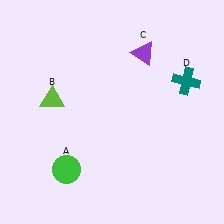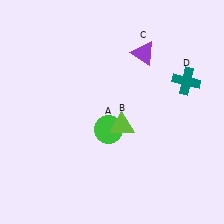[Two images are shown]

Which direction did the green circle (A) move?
The green circle (A) moved right.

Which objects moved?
The objects that moved are: the green circle (A), the lime triangle (B).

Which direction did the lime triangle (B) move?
The lime triangle (B) moved right.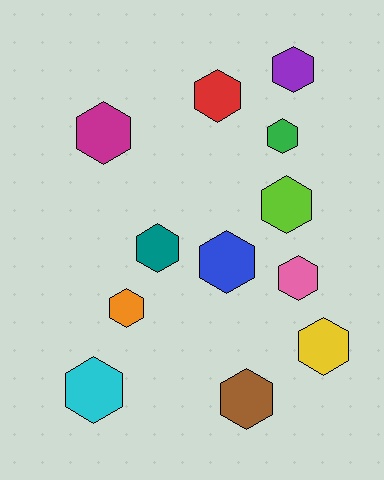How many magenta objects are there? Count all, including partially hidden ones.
There is 1 magenta object.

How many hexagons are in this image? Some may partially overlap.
There are 12 hexagons.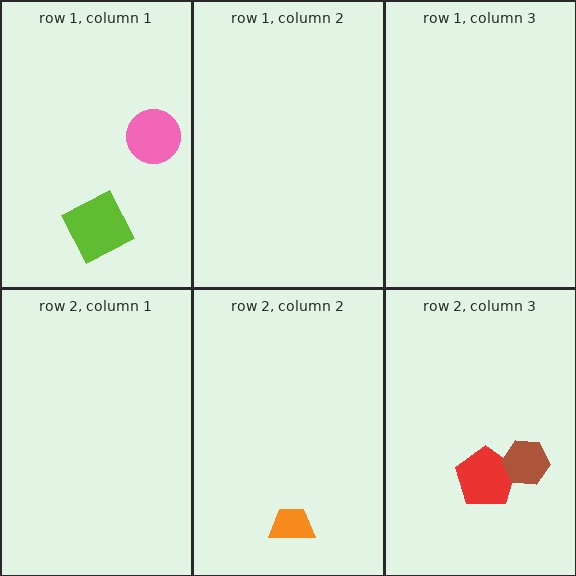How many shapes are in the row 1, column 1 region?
2.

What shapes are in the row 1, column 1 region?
The lime square, the pink circle.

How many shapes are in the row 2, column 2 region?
1.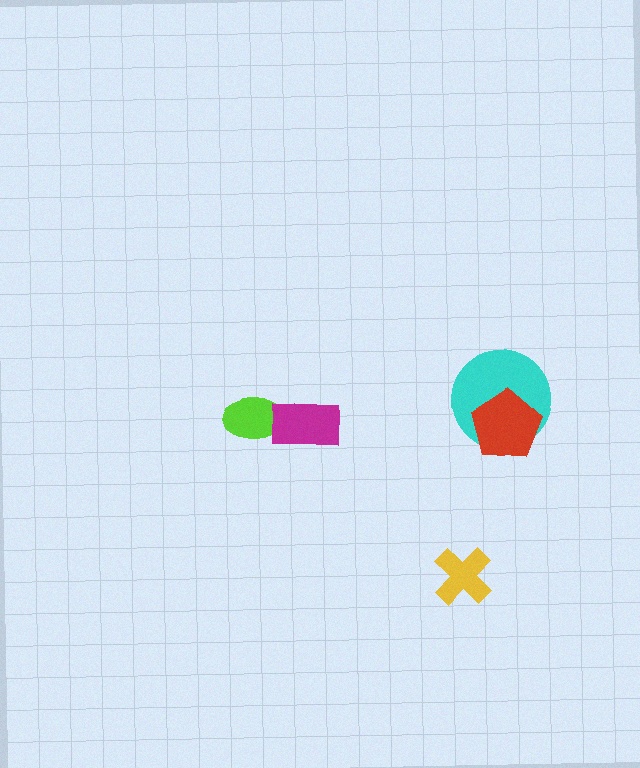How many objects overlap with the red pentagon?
1 object overlaps with the red pentagon.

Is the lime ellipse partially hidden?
Yes, it is partially covered by another shape.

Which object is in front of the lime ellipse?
The magenta rectangle is in front of the lime ellipse.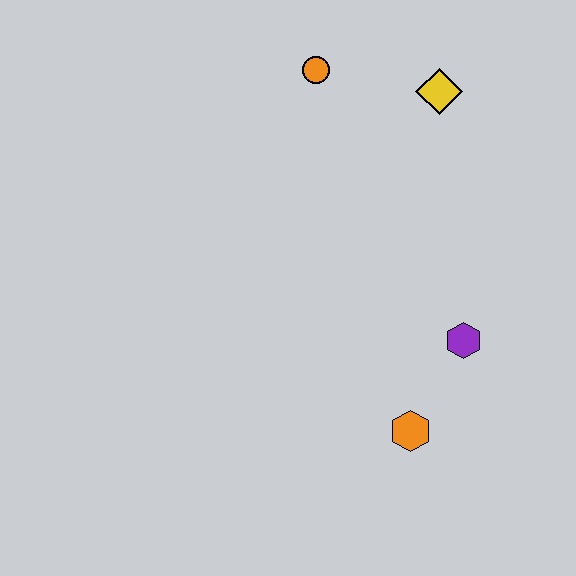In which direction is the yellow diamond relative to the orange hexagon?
The yellow diamond is above the orange hexagon.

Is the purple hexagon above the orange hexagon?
Yes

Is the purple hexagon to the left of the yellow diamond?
No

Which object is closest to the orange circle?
The yellow diamond is closest to the orange circle.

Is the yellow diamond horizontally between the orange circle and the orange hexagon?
No